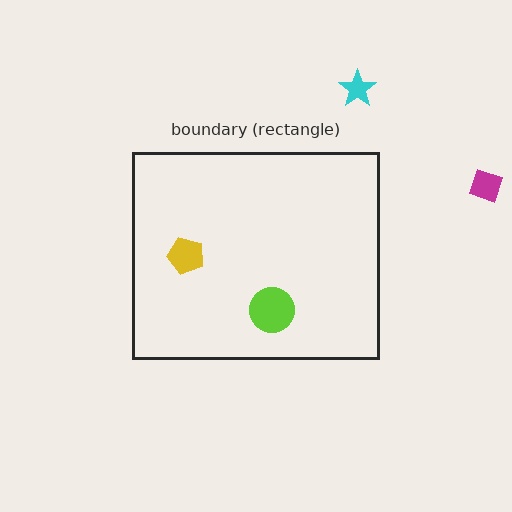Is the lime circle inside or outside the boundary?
Inside.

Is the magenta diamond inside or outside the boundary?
Outside.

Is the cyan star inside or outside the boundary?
Outside.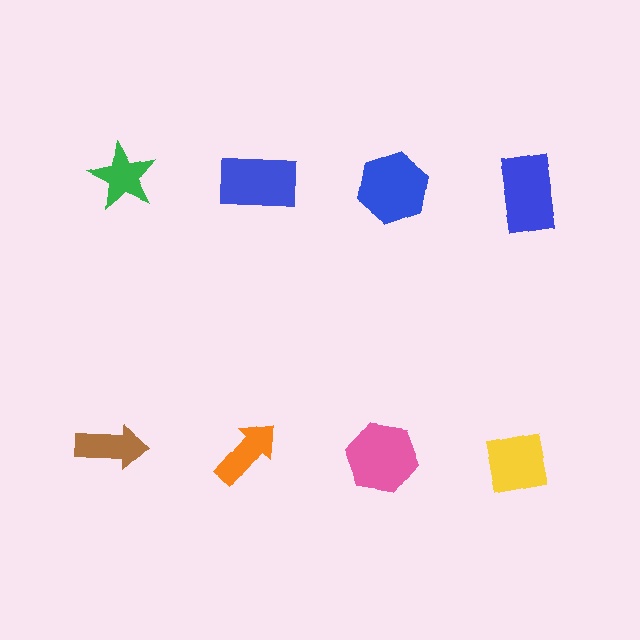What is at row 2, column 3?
A pink hexagon.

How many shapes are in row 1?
4 shapes.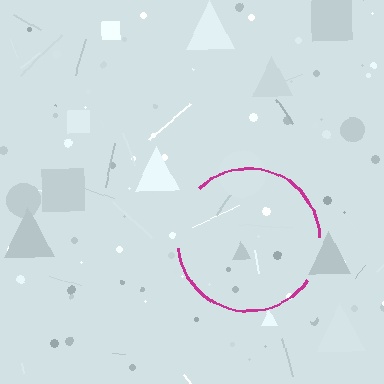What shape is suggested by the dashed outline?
The dashed outline suggests a circle.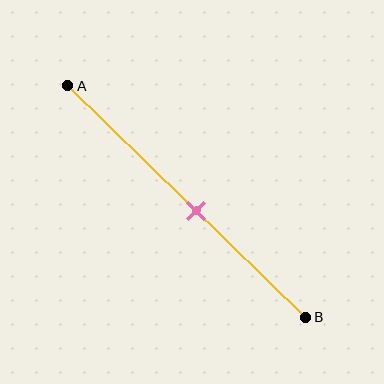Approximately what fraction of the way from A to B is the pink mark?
The pink mark is approximately 55% of the way from A to B.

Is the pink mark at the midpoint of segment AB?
No, the mark is at about 55% from A, not at the 50% midpoint.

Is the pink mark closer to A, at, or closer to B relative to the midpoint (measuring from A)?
The pink mark is closer to point B than the midpoint of segment AB.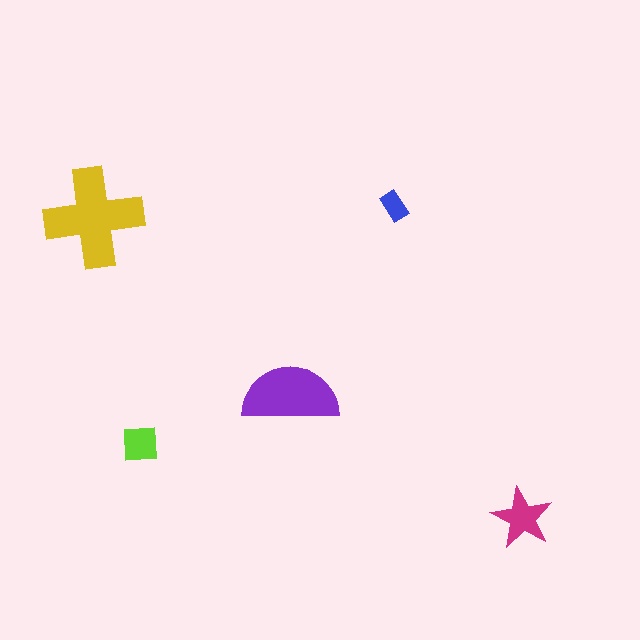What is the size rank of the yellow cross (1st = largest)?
1st.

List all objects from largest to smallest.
The yellow cross, the purple semicircle, the magenta star, the lime square, the blue rectangle.